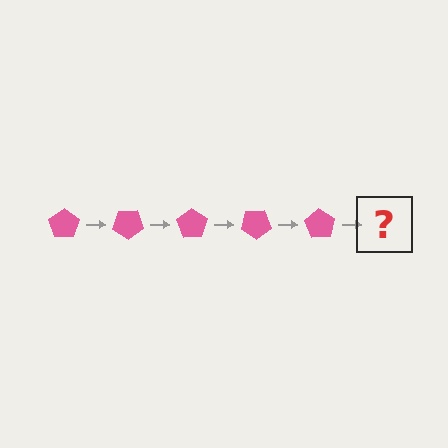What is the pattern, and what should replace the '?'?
The pattern is that the pentagon rotates 35 degrees each step. The '?' should be a pink pentagon rotated 175 degrees.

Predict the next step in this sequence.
The next step is a pink pentagon rotated 175 degrees.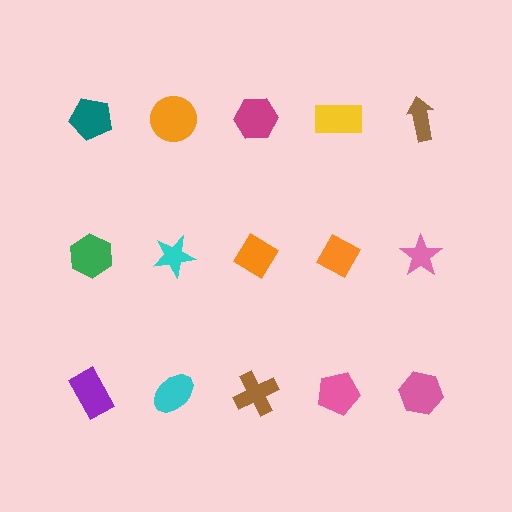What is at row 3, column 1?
A purple rectangle.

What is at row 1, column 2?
An orange circle.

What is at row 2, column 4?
An orange diamond.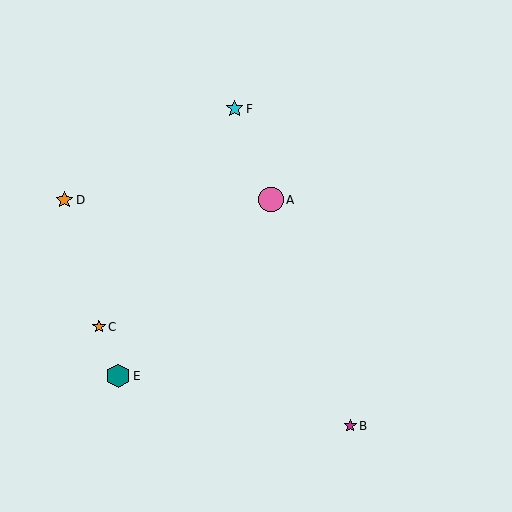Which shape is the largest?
The pink circle (labeled A) is the largest.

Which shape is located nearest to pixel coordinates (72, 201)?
The orange star (labeled D) at (64, 200) is nearest to that location.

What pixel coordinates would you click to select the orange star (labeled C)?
Click at (99, 327) to select the orange star C.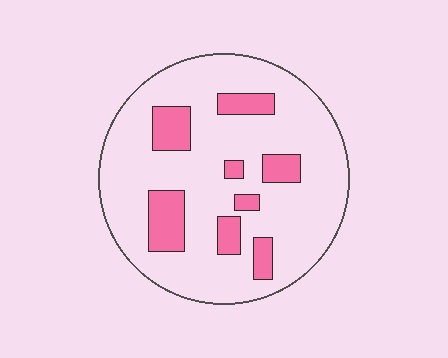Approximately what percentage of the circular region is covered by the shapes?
Approximately 20%.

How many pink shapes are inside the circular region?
8.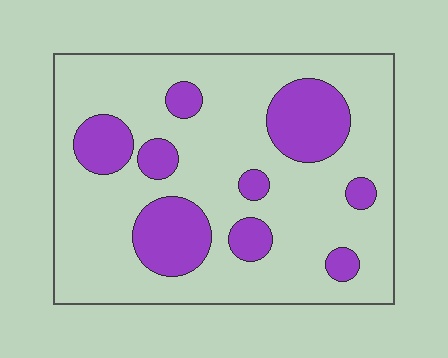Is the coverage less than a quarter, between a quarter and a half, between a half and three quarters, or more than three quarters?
Less than a quarter.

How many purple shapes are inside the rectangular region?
9.